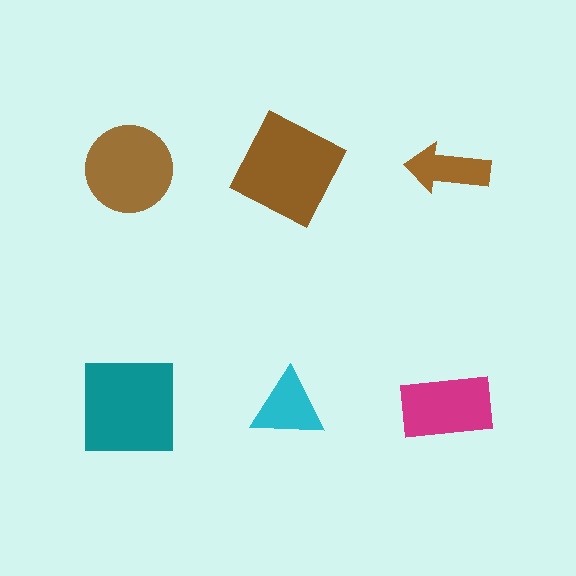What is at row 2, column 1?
A teal square.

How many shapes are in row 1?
3 shapes.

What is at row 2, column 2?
A cyan triangle.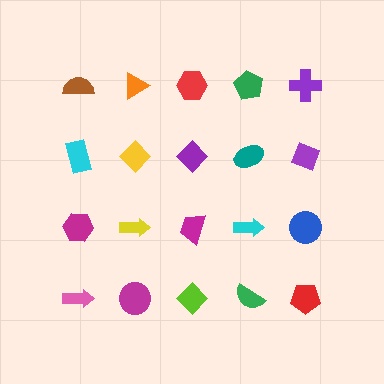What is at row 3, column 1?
A magenta hexagon.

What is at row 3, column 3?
A magenta trapezoid.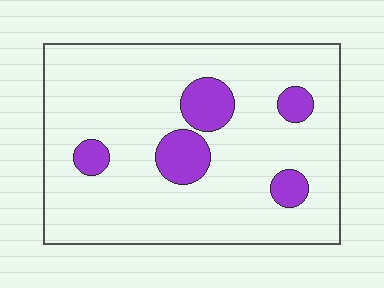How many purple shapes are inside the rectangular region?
5.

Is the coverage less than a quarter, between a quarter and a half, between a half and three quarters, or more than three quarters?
Less than a quarter.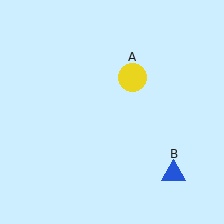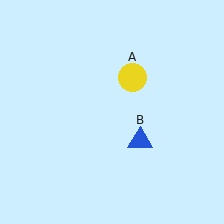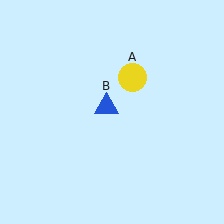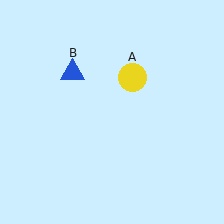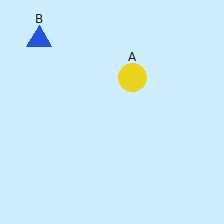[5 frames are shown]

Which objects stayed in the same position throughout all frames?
Yellow circle (object A) remained stationary.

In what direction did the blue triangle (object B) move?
The blue triangle (object B) moved up and to the left.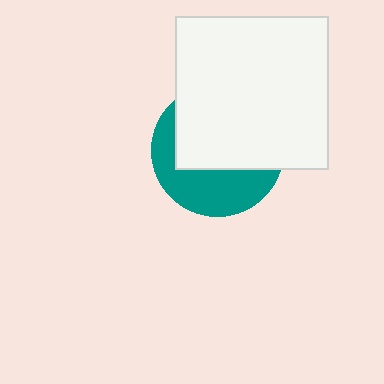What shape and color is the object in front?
The object in front is a white square.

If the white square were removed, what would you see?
You would see the complete teal circle.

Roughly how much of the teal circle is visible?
A small part of it is visible (roughly 42%).